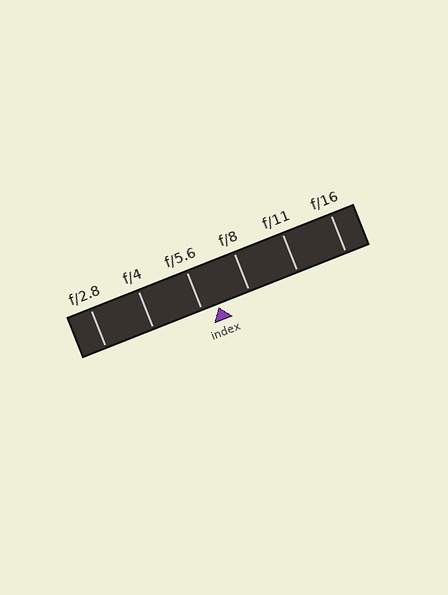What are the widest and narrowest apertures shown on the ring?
The widest aperture shown is f/2.8 and the narrowest is f/16.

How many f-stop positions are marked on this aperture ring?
There are 6 f-stop positions marked.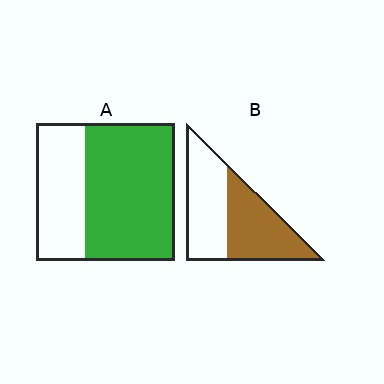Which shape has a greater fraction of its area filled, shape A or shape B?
Shape A.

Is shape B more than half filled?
Roughly half.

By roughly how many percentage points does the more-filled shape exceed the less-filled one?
By roughly 15 percentage points (A over B).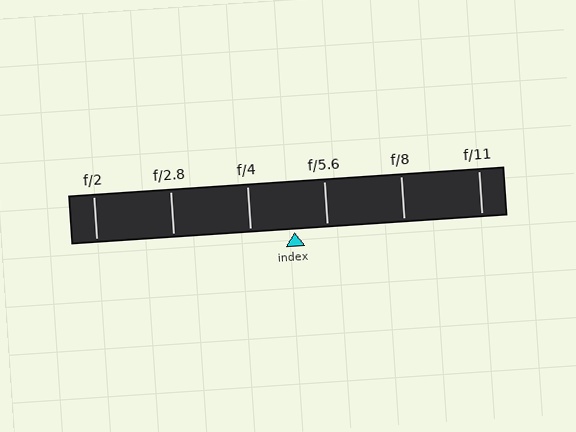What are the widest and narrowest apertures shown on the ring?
The widest aperture shown is f/2 and the narrowest is f/11.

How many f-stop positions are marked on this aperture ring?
There are 6 f-stop positions marked.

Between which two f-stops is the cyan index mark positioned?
The index mark is between f/4 and f/5.6.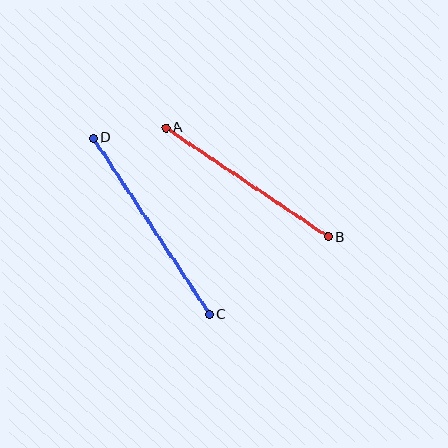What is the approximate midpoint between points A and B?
The midpoint is at approximately (247, 182) pixels.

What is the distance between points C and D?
The distance is approximately 211 pixels.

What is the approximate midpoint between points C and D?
The midpoint is at approximately (151, 226) pixels.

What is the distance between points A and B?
The distance is approximately 196 pixels.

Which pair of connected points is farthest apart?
Points C and D are farthest apart.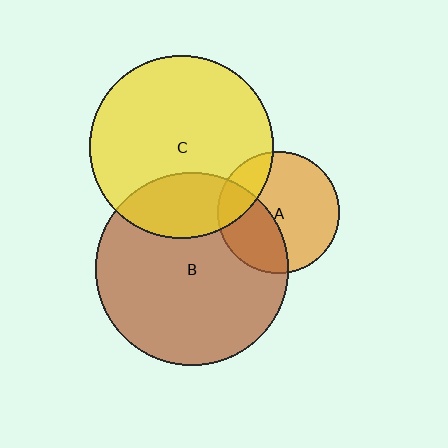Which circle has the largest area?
Circle B (brown).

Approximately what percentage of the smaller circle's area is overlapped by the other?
Approximately 20%.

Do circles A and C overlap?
Yes.